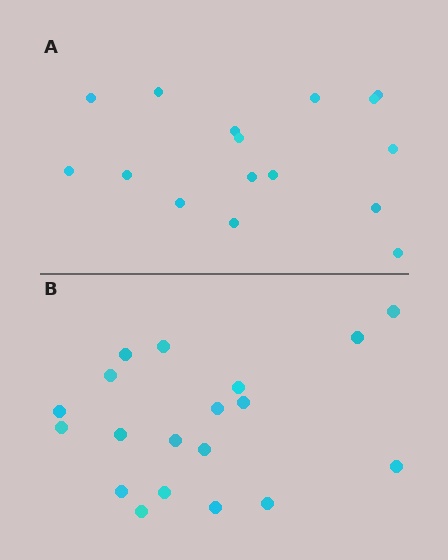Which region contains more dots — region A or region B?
Region B (the bottom region) has more dots.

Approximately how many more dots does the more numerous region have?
Region B has just a few more — roughly 2 or 3 more dots than region A.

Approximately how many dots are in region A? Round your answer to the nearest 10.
About 20 dots. (The exact count is 16, which rounds to 20.)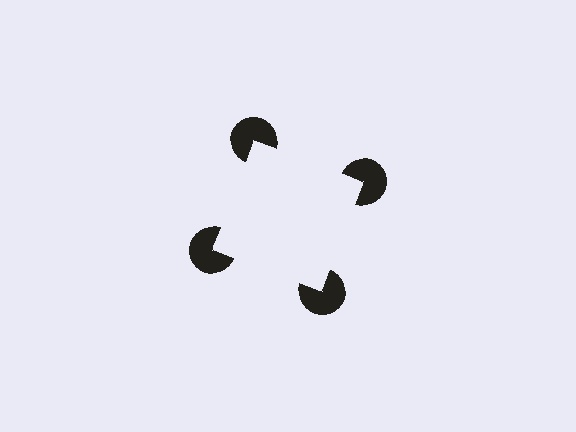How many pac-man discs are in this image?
There are 4 — one at each vertex of the illusory square.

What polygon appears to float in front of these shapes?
An illusory square — its edges are inferred from the aligned wedge cuts in the pac-man discs, not physically drawn.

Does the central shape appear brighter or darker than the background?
It typically appears slightly brighter than the background, even though no actual brightness change is drawn.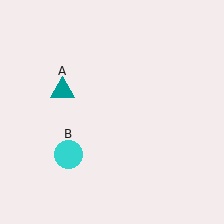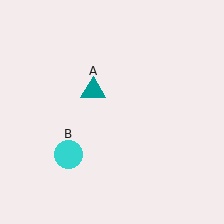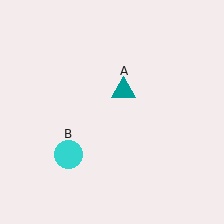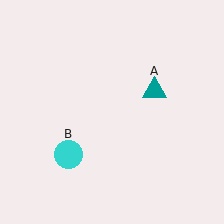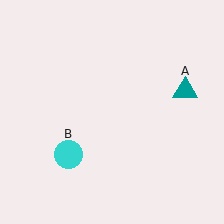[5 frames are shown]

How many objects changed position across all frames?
1 object changed position: teal triangle (object A).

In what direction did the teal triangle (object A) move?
The teal triangle (object A) moved right.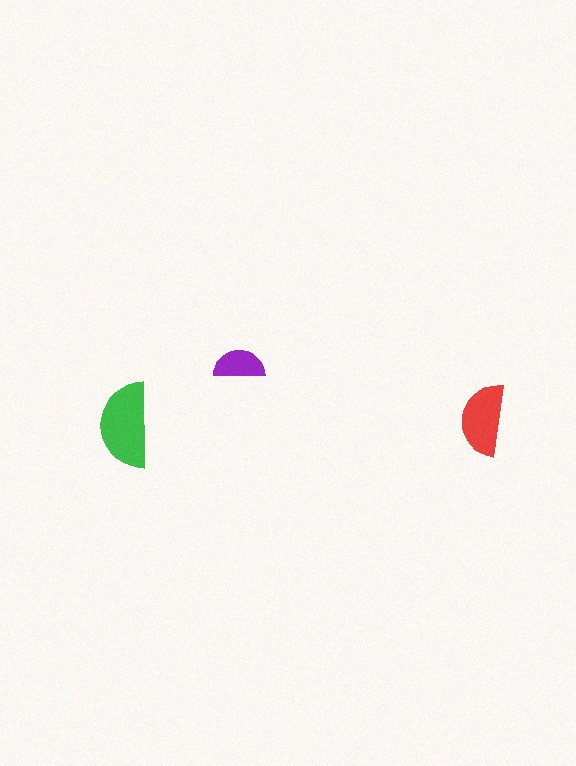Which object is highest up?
The purple semicircle is topmost.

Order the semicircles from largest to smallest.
the green one, the red one, the purple one.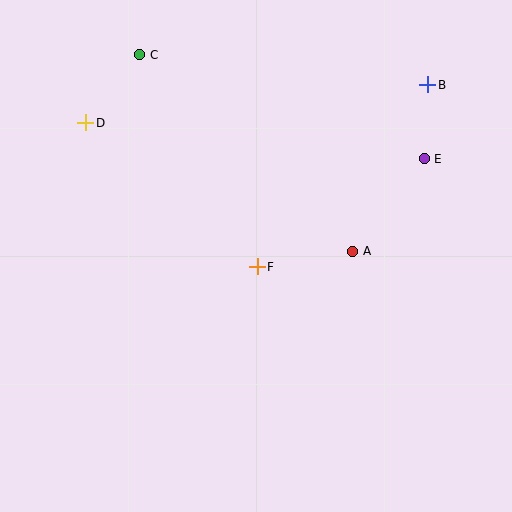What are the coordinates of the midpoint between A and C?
The midpoint between A and C is at (246, 153).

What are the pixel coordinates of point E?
Point E is at (424, 159).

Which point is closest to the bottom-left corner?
Point F is closest to the bottom-left corner.